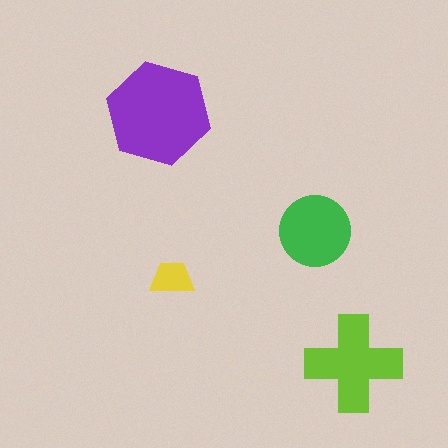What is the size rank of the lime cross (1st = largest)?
2nd.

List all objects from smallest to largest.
The yellow trapezoid, the green circle, the lime cross, the purple hexagon.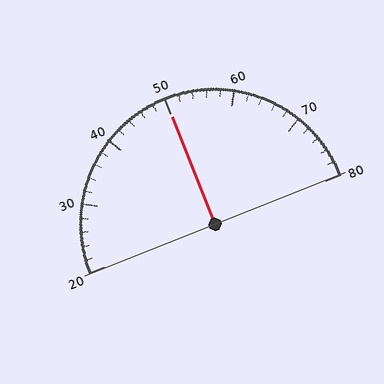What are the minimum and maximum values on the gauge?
The gauge ranges from 20 to 80.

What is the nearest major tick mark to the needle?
The nearest major tick mark is 50.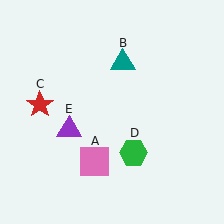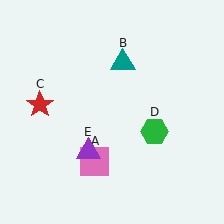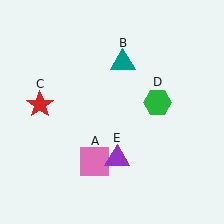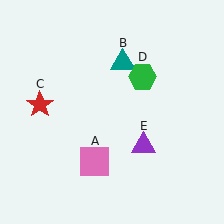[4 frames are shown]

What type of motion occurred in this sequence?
The green hexagon (object D), purple triangle (object E) rotated counterclockwise around the center of the scene.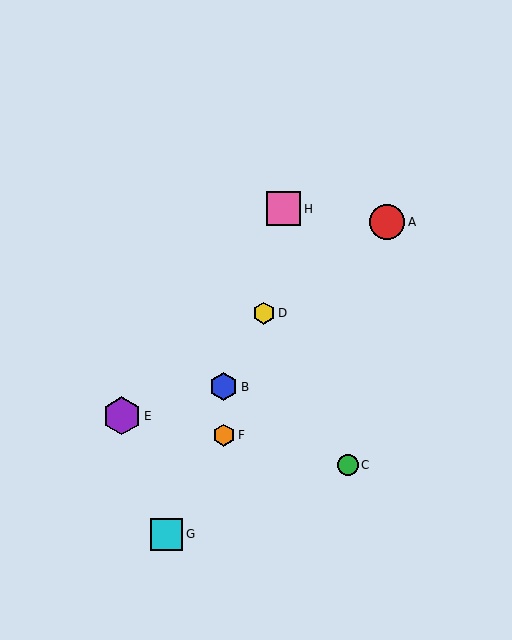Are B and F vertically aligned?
Yes, both are at x≈224.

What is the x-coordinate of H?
Object H is at x≈284.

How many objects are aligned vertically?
2 objects (B, F) are aligned vertically.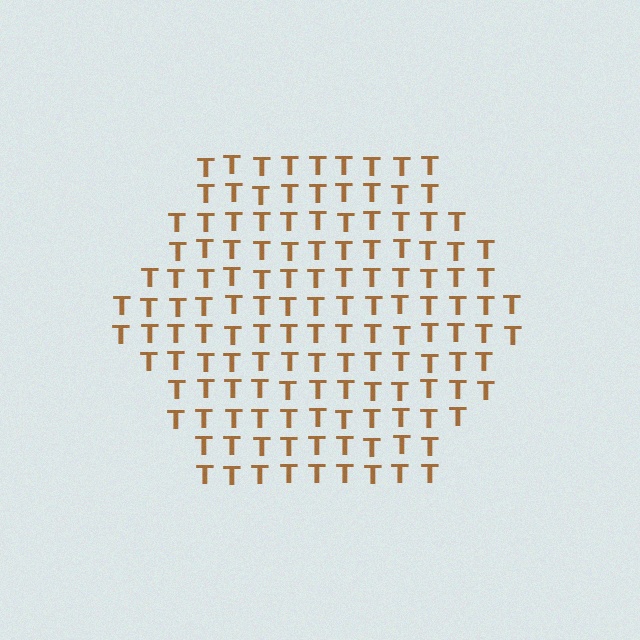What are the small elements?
The small elements are letter T's.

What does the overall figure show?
The overall figure shows a hexagon.